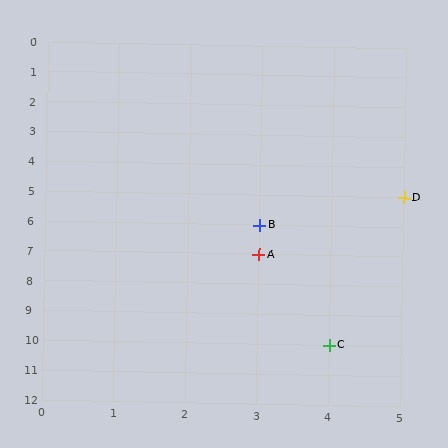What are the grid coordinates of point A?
Point A is at grid coordinates (3, 7).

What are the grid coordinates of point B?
Point B is at grid coordinates (3, 6).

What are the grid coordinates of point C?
Point C is at grid coordinates (4, 10).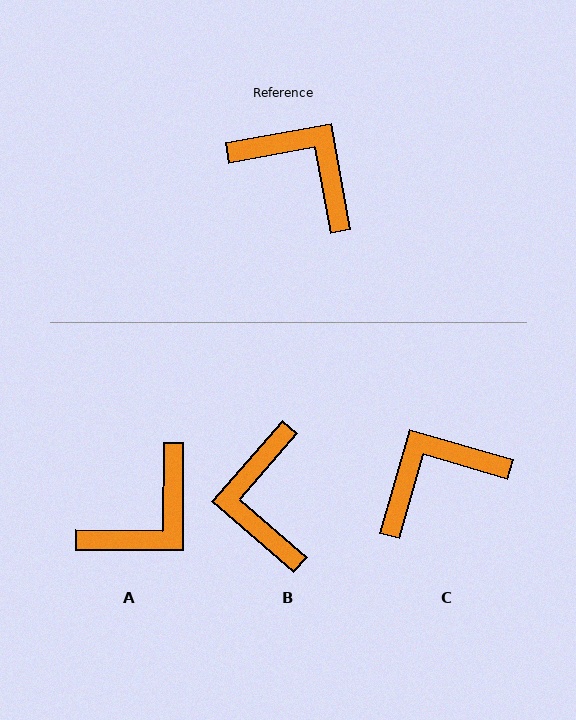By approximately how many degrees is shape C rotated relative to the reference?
Approximately 64 degrees counter-clockwise.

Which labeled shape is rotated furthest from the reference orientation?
B, about 129 degrees away.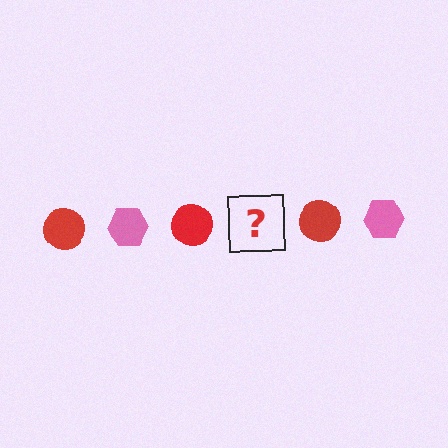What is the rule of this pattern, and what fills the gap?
The rule is that the pattern alternates between red circle and pink hexagon. The gap should be filled with a pink hexagon.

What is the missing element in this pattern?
The missing element is a pink hexagon.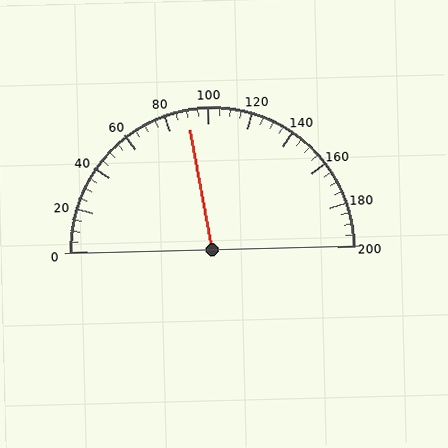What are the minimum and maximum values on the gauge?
The gauge ranges from 0 to 200.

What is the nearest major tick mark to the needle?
The nearest major tick mark is 80.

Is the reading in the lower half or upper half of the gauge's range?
The reading is in the lower half of the range (0 to 200).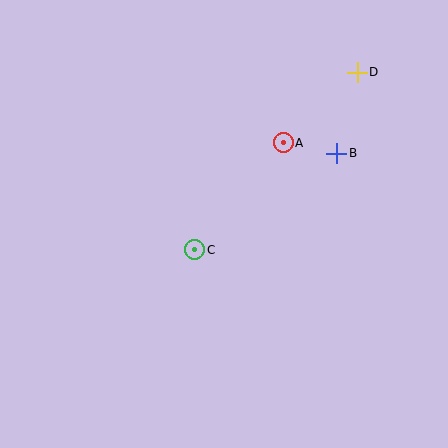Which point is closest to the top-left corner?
Point C is closest to the top-left corner.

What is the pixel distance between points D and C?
The distance between D and C is 240 pixels.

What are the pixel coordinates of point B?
Point B is at (337, 153).